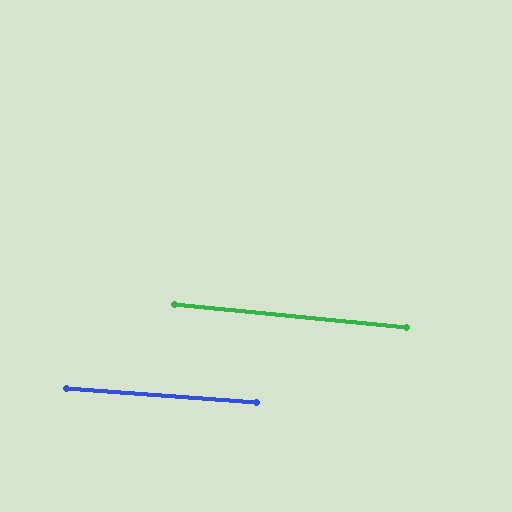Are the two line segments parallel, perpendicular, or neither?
Parallel — their directions differ by only 1.5°.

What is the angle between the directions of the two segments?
Approximately 2 degrees.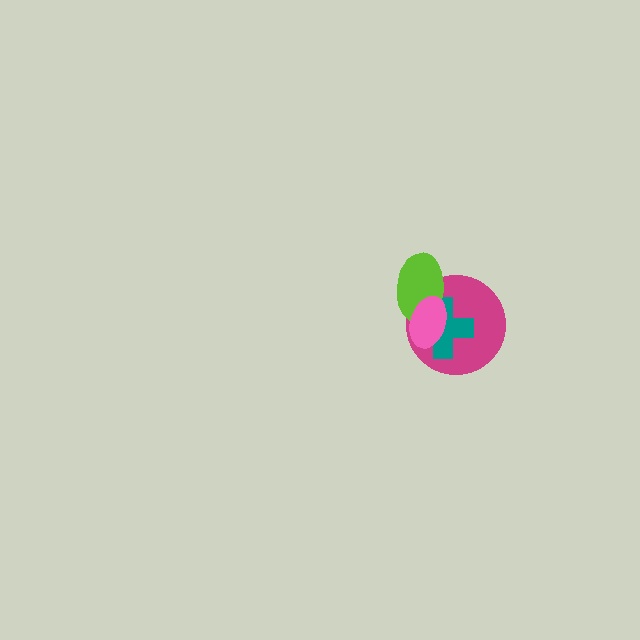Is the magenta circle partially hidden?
Yes, it is partially covered by another shape.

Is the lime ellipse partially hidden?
Yes, it is partially covered by another shape.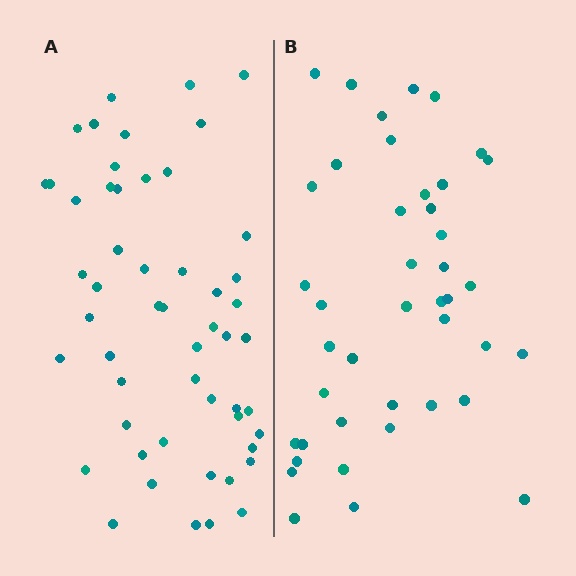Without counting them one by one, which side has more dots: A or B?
Region A (the left region) has more dots.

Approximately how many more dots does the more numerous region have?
Region A has roughly 12 or so more dots than region B.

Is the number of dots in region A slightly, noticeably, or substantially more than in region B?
Region A has noticeably more, but not dramatically so. The ratio is roughly 1.3 to 1.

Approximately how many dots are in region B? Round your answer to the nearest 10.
About 40 dots. (The exact count is 42, which rounds to 40.)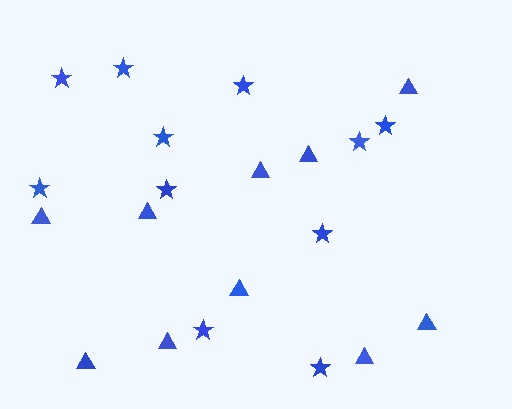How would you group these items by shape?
There are 2 groups: one group of stars (11) and one group of triangles (10).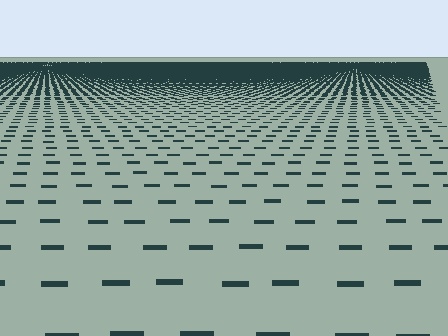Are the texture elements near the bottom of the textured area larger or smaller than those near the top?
Larger. Near the bottom, elements are closer to the viewer and appear at a bigger on-screen size.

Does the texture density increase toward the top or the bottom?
Density increases toward the top.